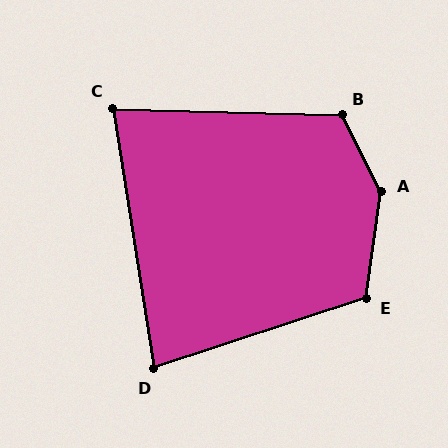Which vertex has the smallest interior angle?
C, at approximately 79 degrees.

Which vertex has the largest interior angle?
A, at approximately 145 degrees.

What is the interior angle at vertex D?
Approximately 81 degrees (acute).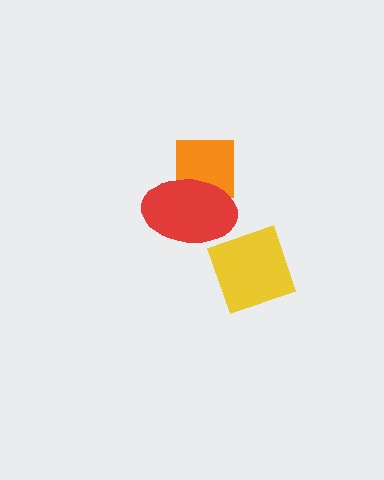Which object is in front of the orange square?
The red ellipse is in front of the orange square.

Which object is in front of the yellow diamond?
The red ellipse is in front of the yellow diamond.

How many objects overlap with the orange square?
1 object overlaps with the orange square.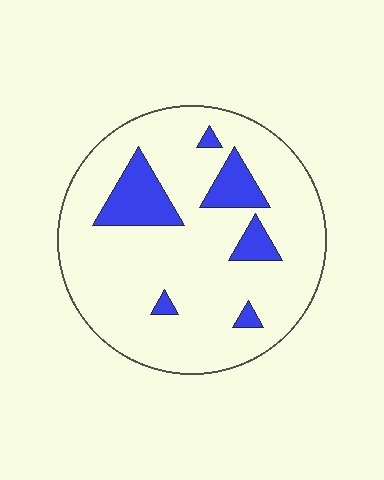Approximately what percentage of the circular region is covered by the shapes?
Approximately 15%.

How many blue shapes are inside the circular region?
6.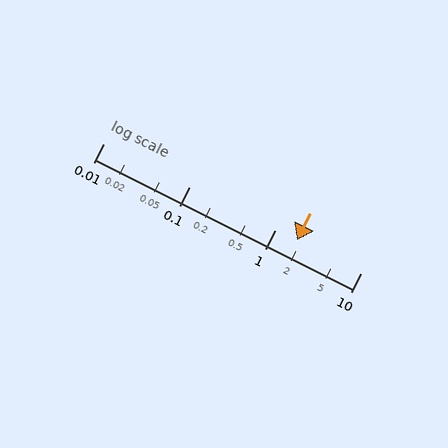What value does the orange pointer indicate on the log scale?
The pointer indicates approximately 1.8.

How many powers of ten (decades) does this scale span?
The scale spans 3 decades, from 0.01 to 10.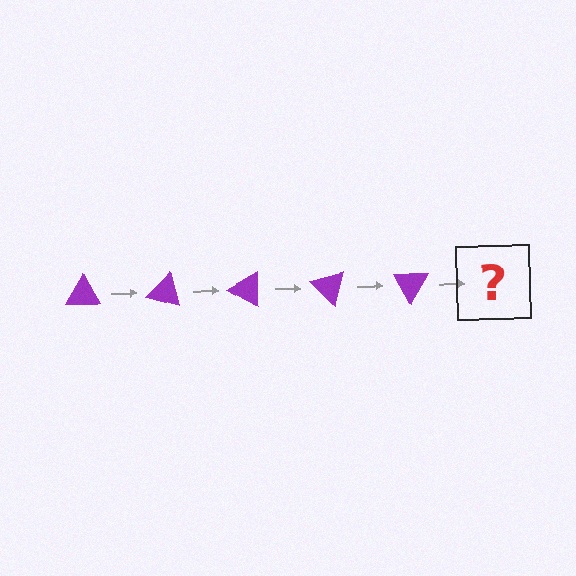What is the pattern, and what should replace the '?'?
The pattern is that the triangle rotates 15 degrees each step. The '?' should be a purple triangle rotated 75 degrees.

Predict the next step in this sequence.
The next step is a purple triangle rotated 75 degrees.